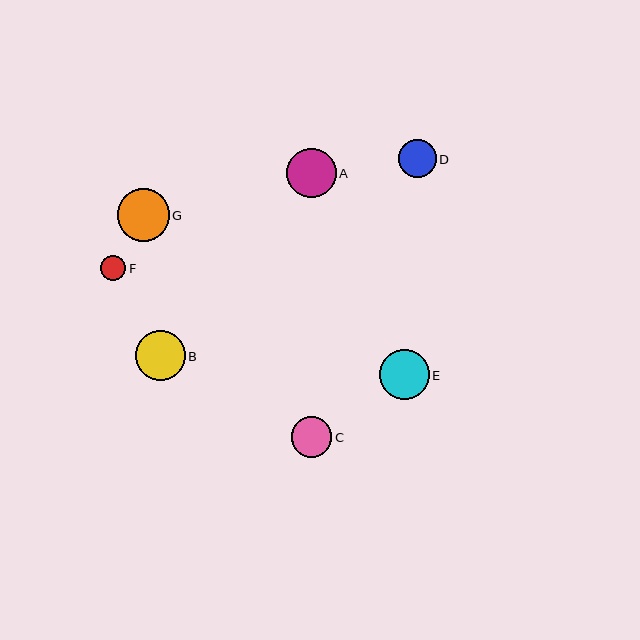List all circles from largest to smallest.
From largest to smallest: G, E, B, A, C, D, F.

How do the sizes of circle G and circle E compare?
Circle G and circle E are approximately the same size.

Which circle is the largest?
Circle G is the largest with a size of approximately 52 pixels.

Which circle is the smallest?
Circle F is the smallest with a size of approximately 25 pixels.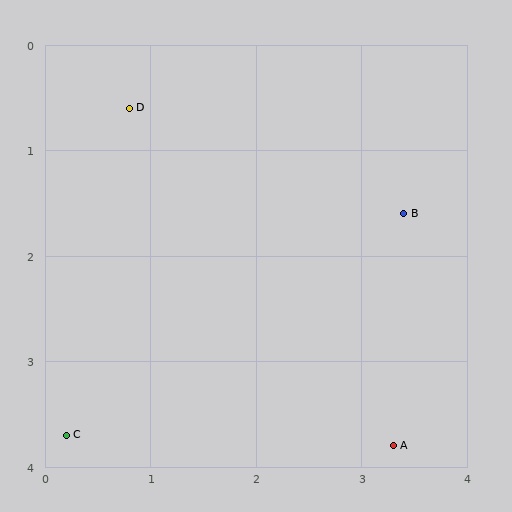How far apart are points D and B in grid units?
Points D and B are about 2.8 grid units apart.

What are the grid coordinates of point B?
Point B is at approximately (3.4, 1.6).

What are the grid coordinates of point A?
Point A is at approximately (3.3, 3.8).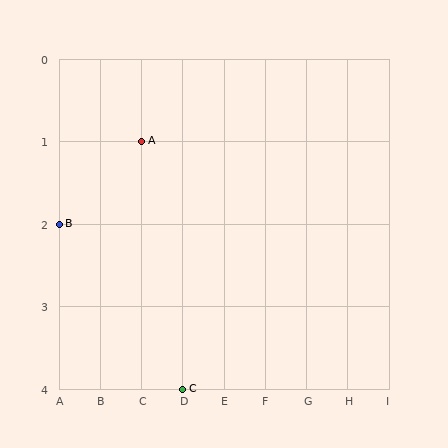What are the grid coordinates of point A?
Point A is at grid coordinates (C, 1).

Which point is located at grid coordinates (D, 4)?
Point C is at (D, 4).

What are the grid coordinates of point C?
Point C is at grid coordinates (D, 4).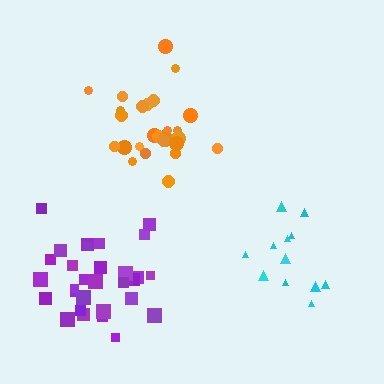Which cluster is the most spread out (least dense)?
Cyan.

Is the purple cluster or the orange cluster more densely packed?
Orange.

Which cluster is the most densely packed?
Orange.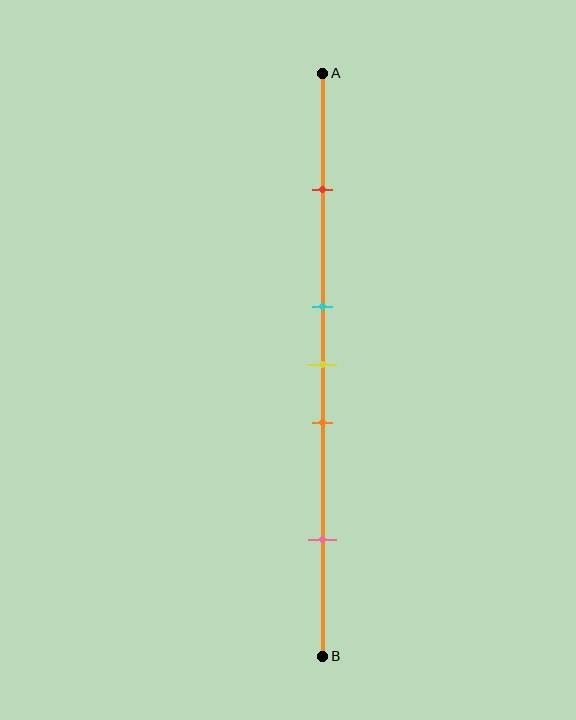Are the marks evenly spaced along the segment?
No, the marks are not evenly spaced.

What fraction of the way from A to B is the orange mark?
The orange mark is approximately 60% (0.6) of the way from A to B.